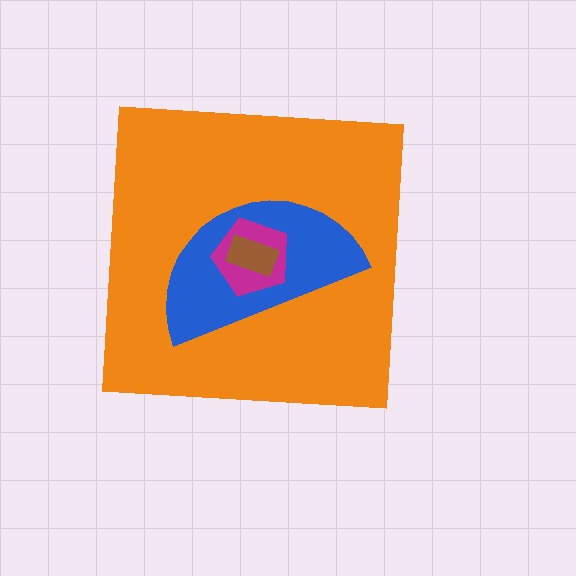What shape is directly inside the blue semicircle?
The magenta pentagon.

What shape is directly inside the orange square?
The blue semicircle.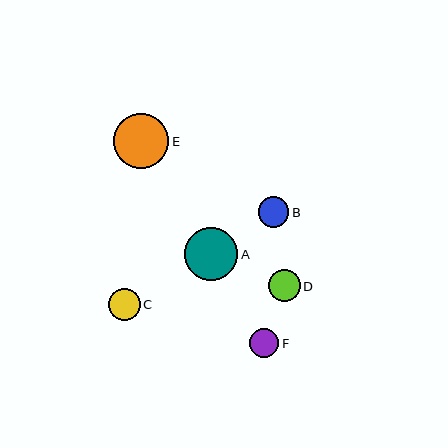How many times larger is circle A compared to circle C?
Circle A is approximately 1.6 times the size of circle C.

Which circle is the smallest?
Circle F is the smallest with a size of approximately 29 pixels.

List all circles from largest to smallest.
From largest to smallest: E, A, D, C, B, F.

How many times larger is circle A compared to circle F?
Circle A is approximately 1.8 times the size of circle F.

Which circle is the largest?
Circle E is the largest with a size of approximately 55 pixels.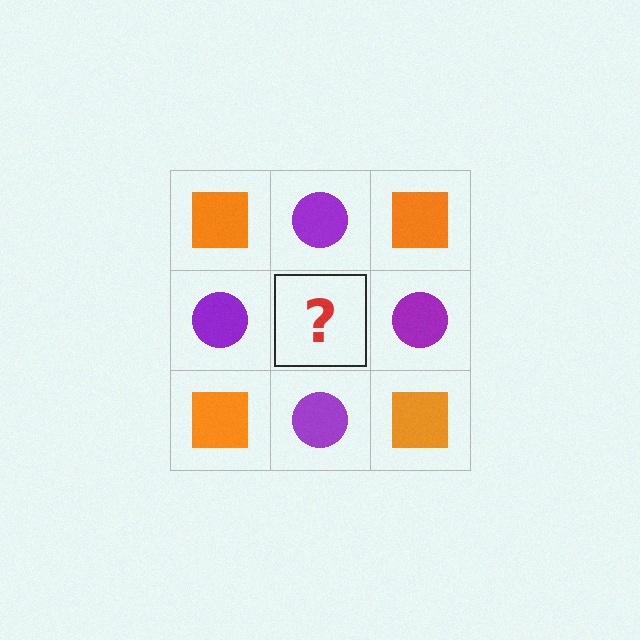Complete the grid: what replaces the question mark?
The question mark should be replaced with an orange square.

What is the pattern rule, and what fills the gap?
The rule is that it alternates orange square and purple circle in a checkerboard pattern. The gap should be filled with an orange square.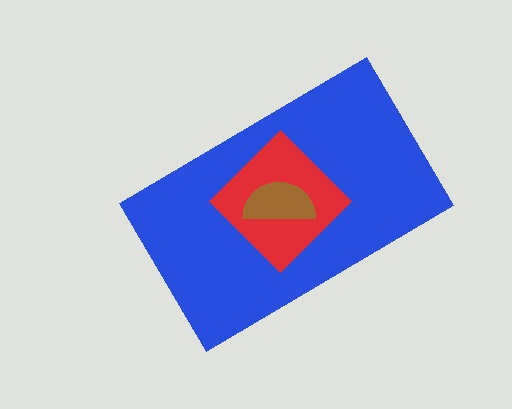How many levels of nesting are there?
3.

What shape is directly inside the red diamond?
The brown semicircle.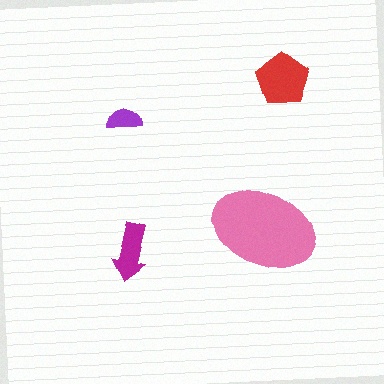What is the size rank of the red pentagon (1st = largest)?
2nd.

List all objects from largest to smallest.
The pink ellipse, the red pentagon, the magenta arrow, the purple semicircle.